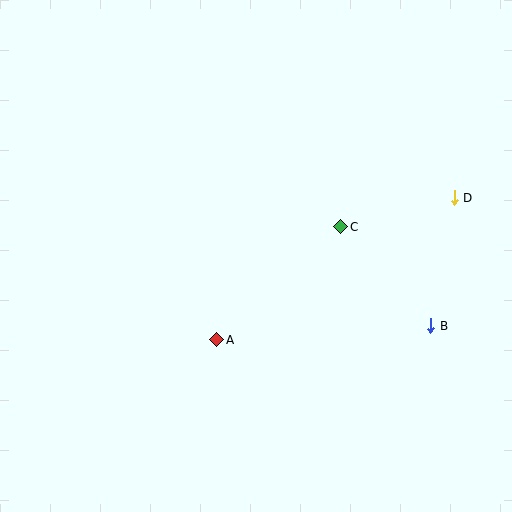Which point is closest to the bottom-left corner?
Point A is closest to the bottom-left corner.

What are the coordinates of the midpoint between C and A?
The midpoint between C and A is at (279, 283).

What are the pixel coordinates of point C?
Point C is at (341, 227).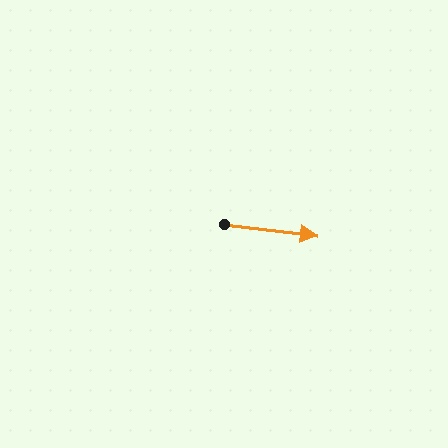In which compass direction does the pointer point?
East.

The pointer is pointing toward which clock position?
Roughly 3 o'clock.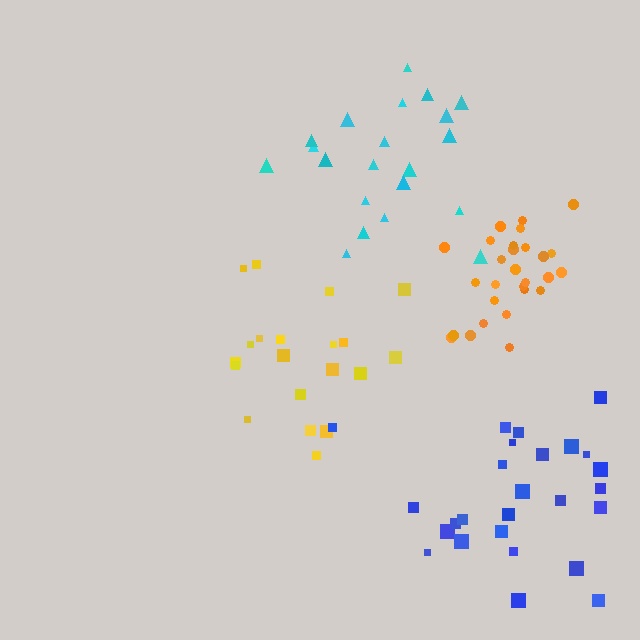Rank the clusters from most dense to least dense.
orange, yellow, cyan, blue.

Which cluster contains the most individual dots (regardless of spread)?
Orange (28).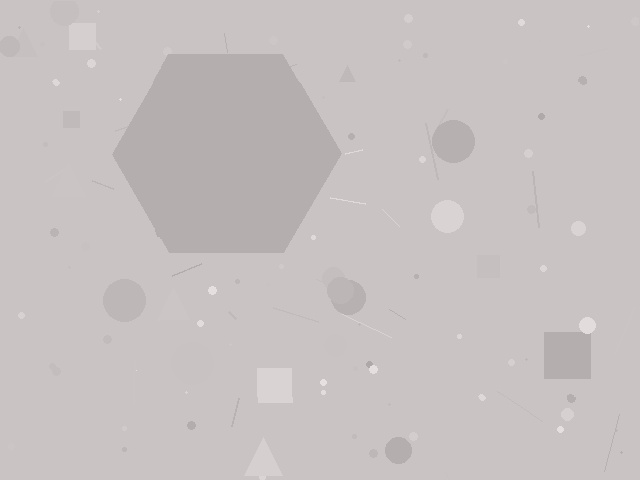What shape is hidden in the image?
A hexagon is hidden in the image.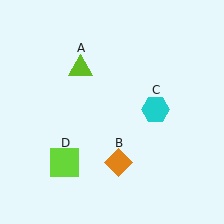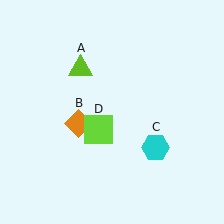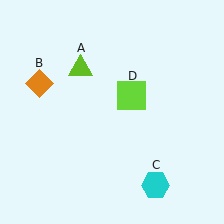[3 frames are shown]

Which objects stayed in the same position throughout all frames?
Lime triangle (object A) remained stationary.